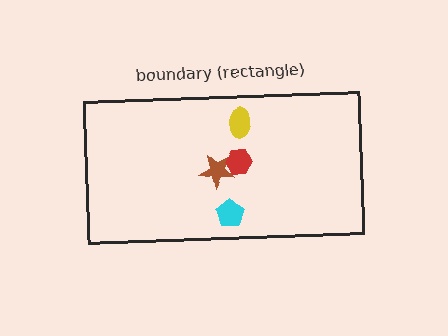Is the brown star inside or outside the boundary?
Inside.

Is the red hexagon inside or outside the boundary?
Inside.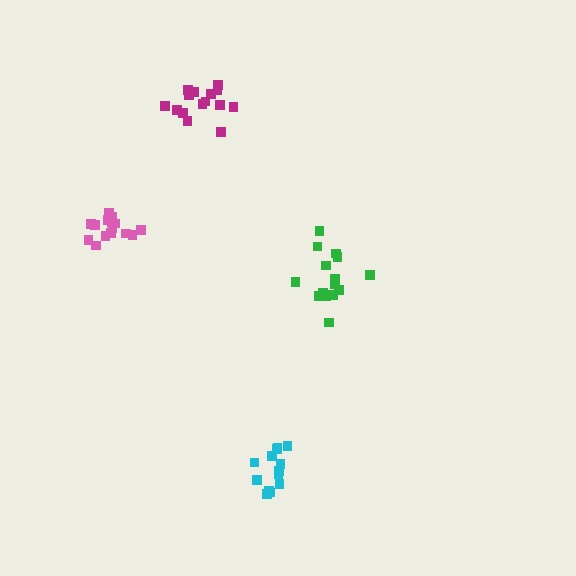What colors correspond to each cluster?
The clusters are colored: green, magenta, pink, cyan.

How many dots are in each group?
Group 1: 15 dots, Group 2: 15 dots, Group 3: 15 dots, Group 4: 13 dots (58 total).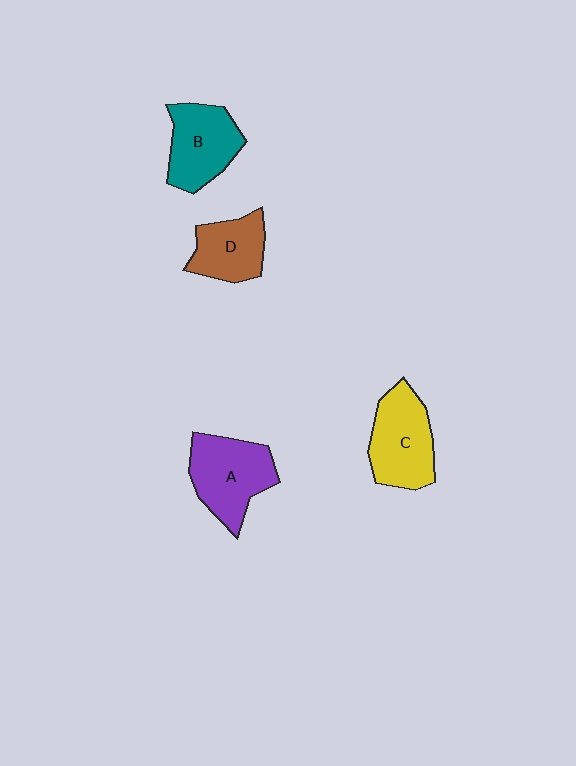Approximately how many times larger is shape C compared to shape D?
Approximately 1.3 times.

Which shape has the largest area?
Shape A (purple).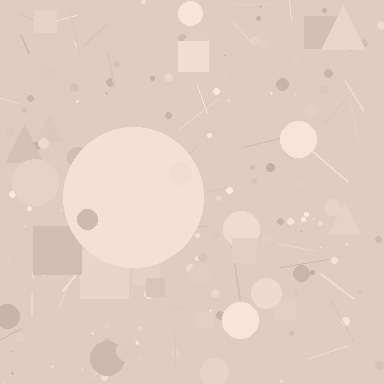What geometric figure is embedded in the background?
A circle is embedded in the background.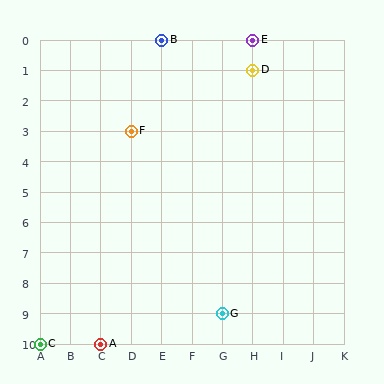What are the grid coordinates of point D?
Point D is at grid coordinates (H, 1).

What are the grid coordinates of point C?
Point C is at grid coordinates (A, 10).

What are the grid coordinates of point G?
Point G is at grid coordinates (G, 9).